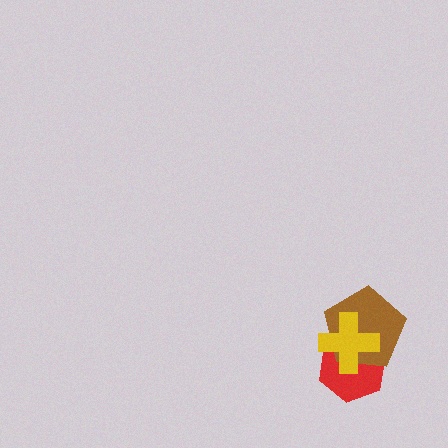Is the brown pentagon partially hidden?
Yes, it is partially covered by another shape.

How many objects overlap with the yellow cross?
2 objects overlap with the yellow cross.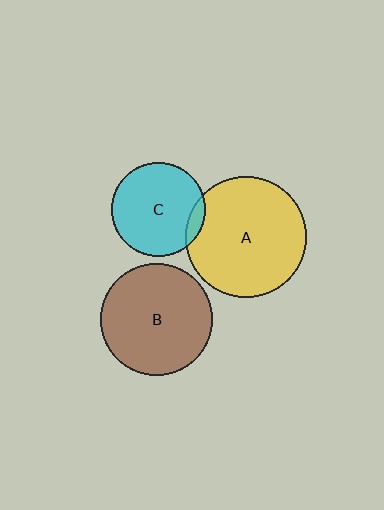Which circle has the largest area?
Circle A (yellow).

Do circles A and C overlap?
Yes.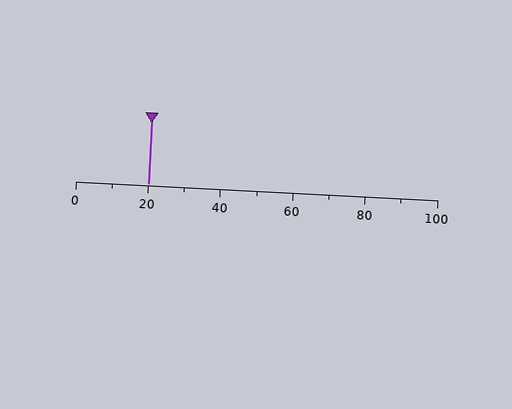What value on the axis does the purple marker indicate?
The marker indicates approximately 20.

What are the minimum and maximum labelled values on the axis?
The axis runs from 0 to 100.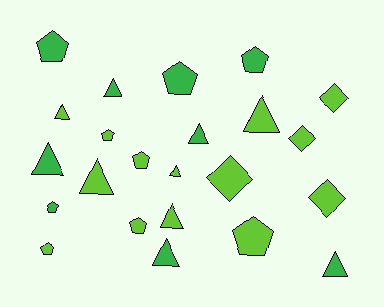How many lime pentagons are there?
There are 5 lime pentagons.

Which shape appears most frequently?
Triangle, with 10 objects.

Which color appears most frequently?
Lime, with 14 objects.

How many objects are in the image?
There are 23 objects.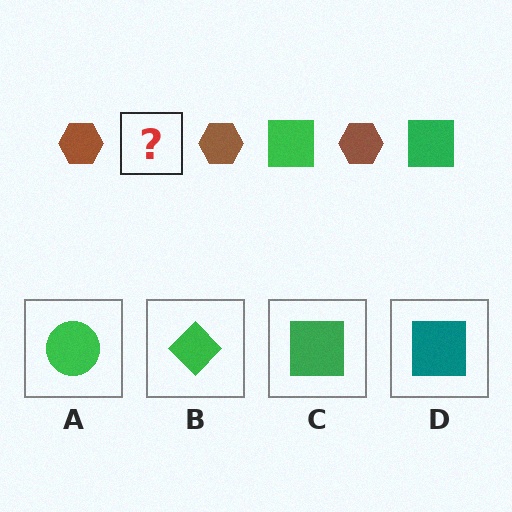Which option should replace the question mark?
Option C.